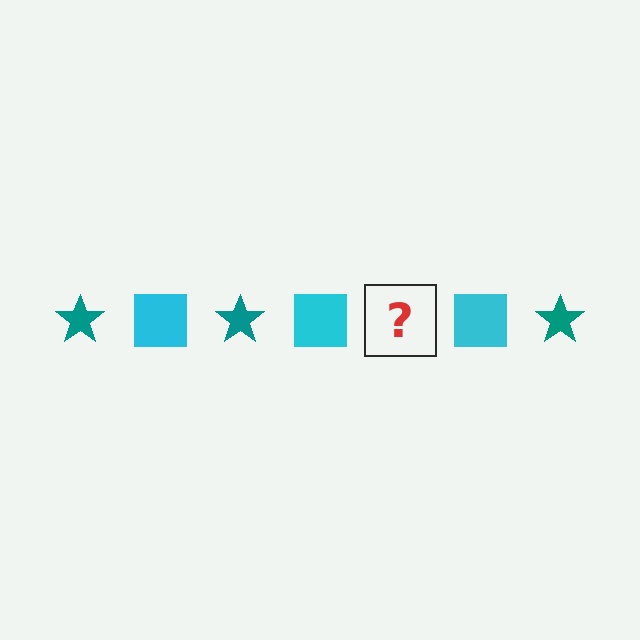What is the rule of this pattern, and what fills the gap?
The rule is that the pattern alternates between teal star and cyan square. The gap should be filled with a teal star.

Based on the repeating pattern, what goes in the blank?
The blank should be a teal star.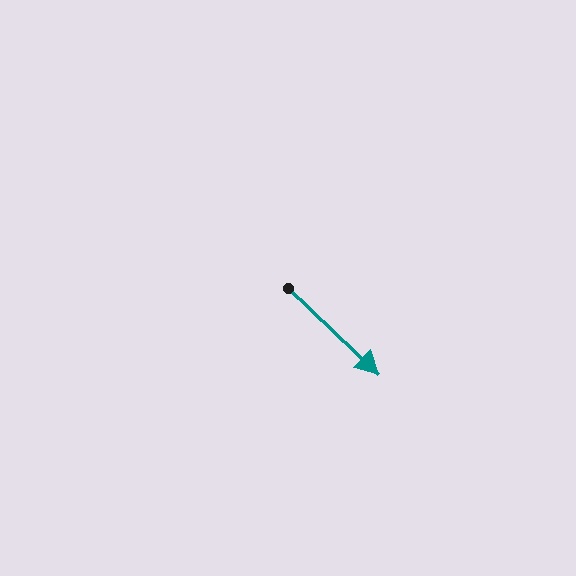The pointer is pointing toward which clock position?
Roughly 4 o'clock.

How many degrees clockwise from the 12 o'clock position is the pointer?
Approximately 134 degrees.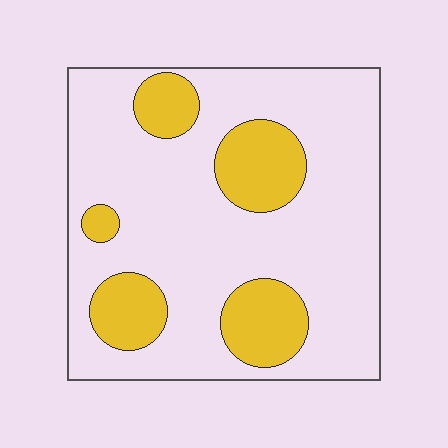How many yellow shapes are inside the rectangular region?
5.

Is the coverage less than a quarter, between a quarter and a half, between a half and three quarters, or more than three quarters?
Less than a quarter.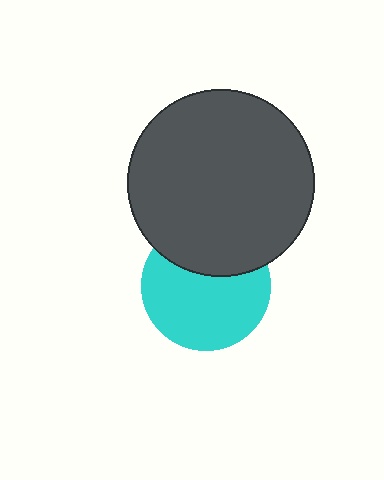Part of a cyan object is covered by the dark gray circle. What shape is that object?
It is a circle.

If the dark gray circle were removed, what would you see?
You would see the complete cyan circle.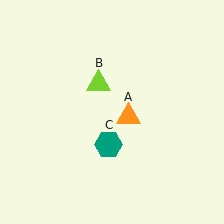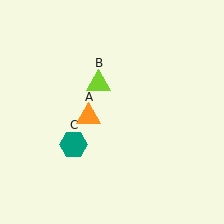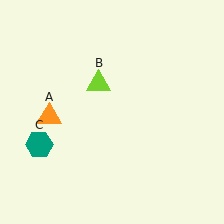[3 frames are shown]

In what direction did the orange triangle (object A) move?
The orange triangle (object A) moved left.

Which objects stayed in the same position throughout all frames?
Lime triangle (object B) remained stationary.